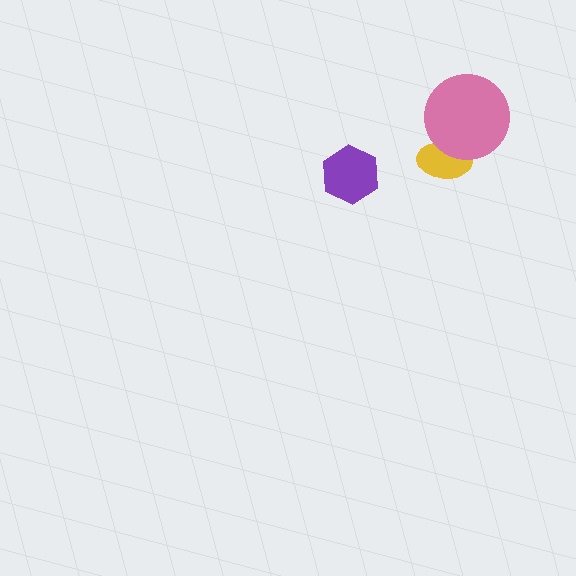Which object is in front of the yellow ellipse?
The pink circle is in front of the yellow ellipse.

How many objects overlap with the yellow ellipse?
1 object overlaps with the yellow ellipse.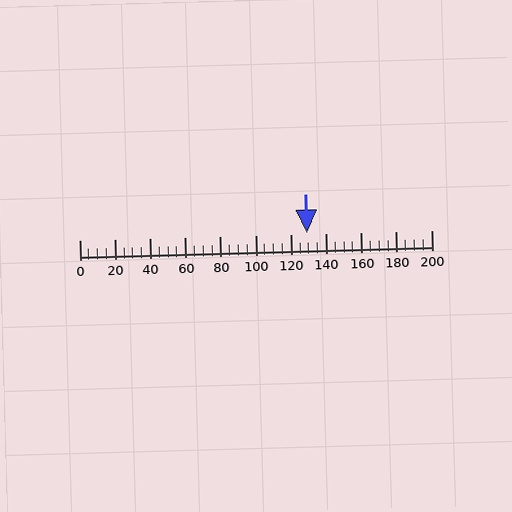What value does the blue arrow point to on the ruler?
The blue arrow points to approximately 129.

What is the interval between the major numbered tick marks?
The major tick marks are spaced 20 units apart.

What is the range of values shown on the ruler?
The ruler shows values from 0 to 200.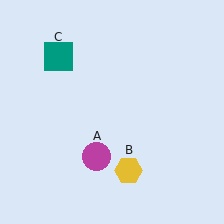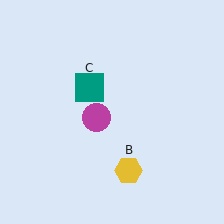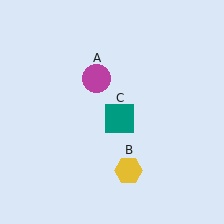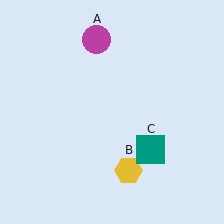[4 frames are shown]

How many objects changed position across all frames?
2 objects changed position: magenta circle (object A), teal square (object C).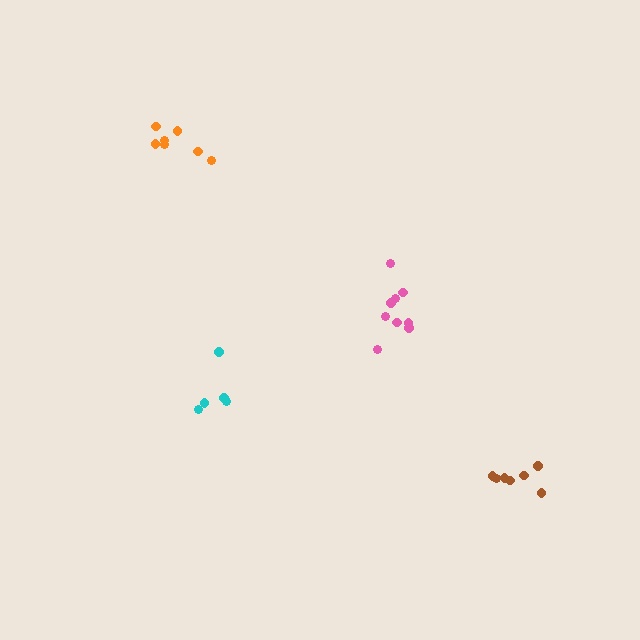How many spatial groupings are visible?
There are 4 spatial groupings.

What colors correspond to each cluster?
The clusters are colored: pink, cyan, orange, brown.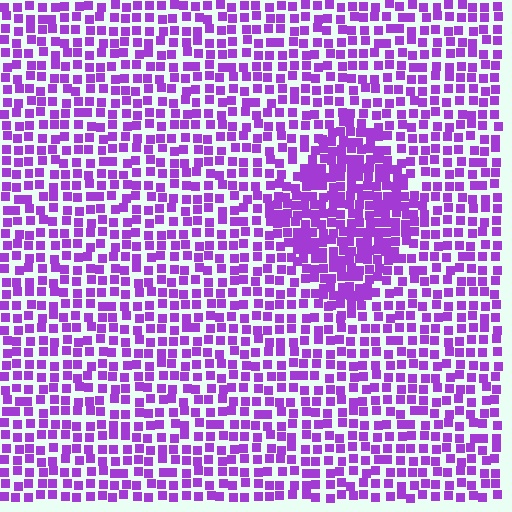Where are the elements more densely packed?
The elements are more densely packed inside the diamond boundary.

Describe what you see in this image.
The image contains small purple elements arranged at two different densities. A diamond-shaped region is visible where the elements are more densely packed than the surrounding area.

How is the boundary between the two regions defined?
The boundary is defined by a change in element density (approximately 1.7x ratio). All elements are the same color, size, and shape.